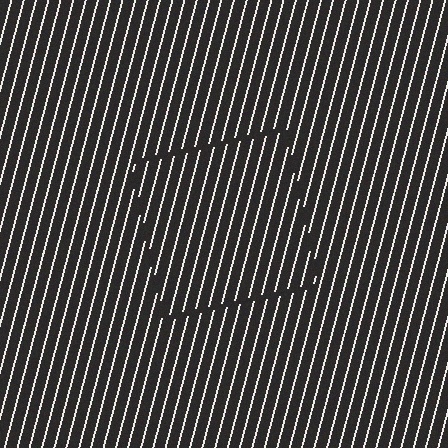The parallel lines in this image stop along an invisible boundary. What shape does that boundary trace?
An illusory square. The interior of the shape contains the same grating, shifted by half a period — the contour is defined by the phase discontinuity where line-ends from the inner and outer gratings abut.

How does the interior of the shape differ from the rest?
The interior of the shape contains the same grating, shifted by half a period — the contour is defined by the phase discontinuity where line-ends from the inner and outer gratings abut.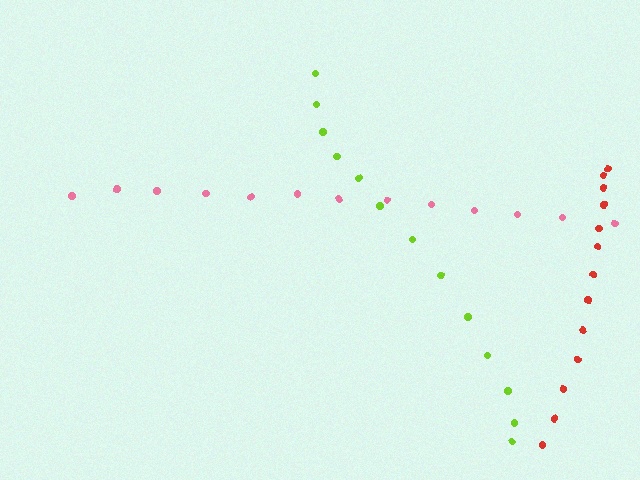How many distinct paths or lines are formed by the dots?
There are 3 distinct paths.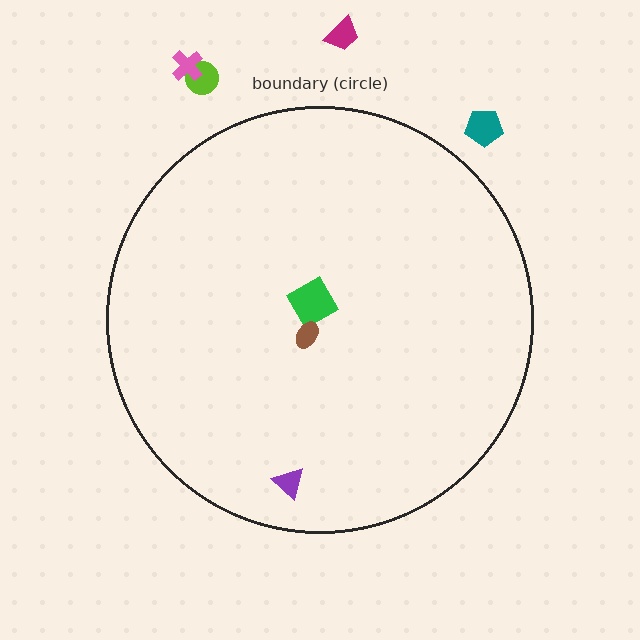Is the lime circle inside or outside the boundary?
Outside.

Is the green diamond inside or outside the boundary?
Inside.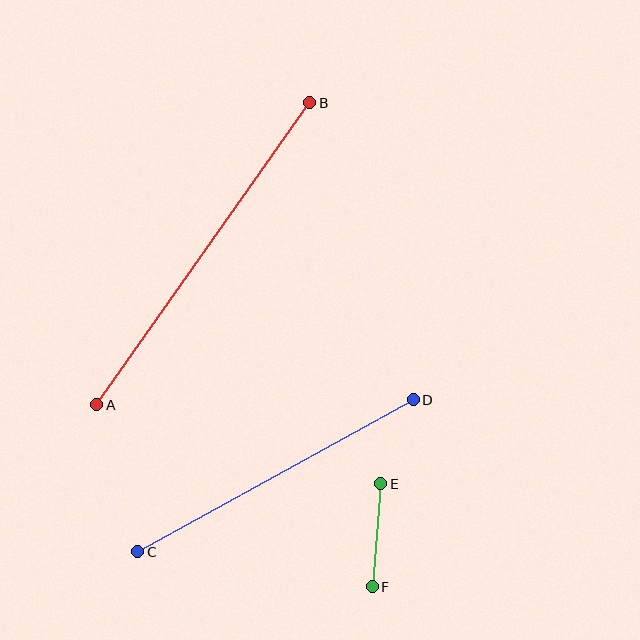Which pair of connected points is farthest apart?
Points A and B are farthest apart.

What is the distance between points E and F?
The distance is approximately 104 pixels.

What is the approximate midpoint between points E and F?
The midpoint is at approximately (377, 535) pixels.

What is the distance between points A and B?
The distance is approximately 370 pixels.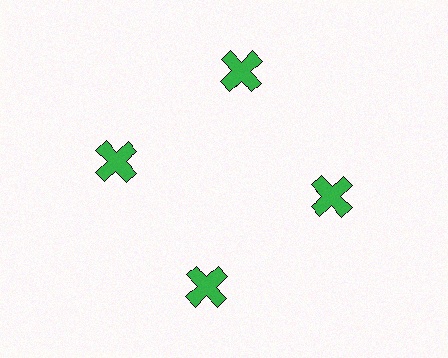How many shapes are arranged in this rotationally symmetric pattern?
There are 4 shapes, arranged in 4 groups of 1.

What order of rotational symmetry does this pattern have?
This pattern has 4-fold rotational symmetry.